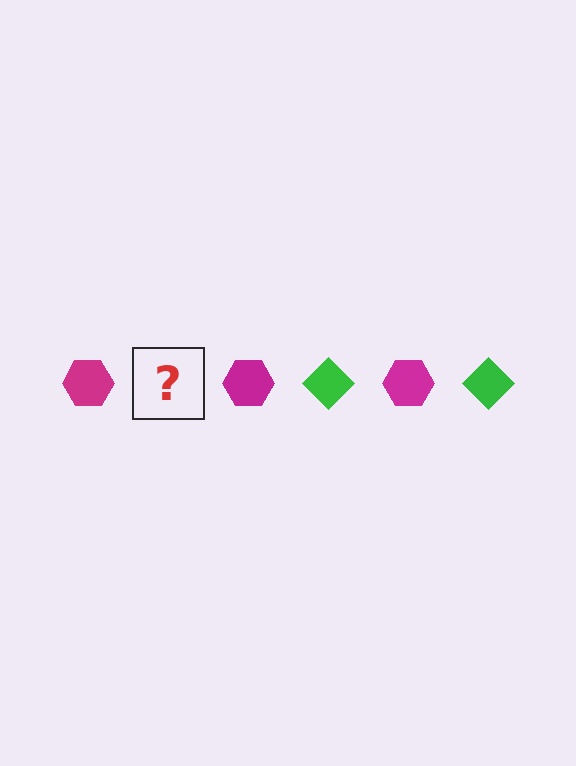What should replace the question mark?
The question mark should be replaced with a green diamond.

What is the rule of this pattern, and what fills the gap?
The rule is that the pattern alternates between magenta hexagon and green diamond. The gap should be filled with a green diamond.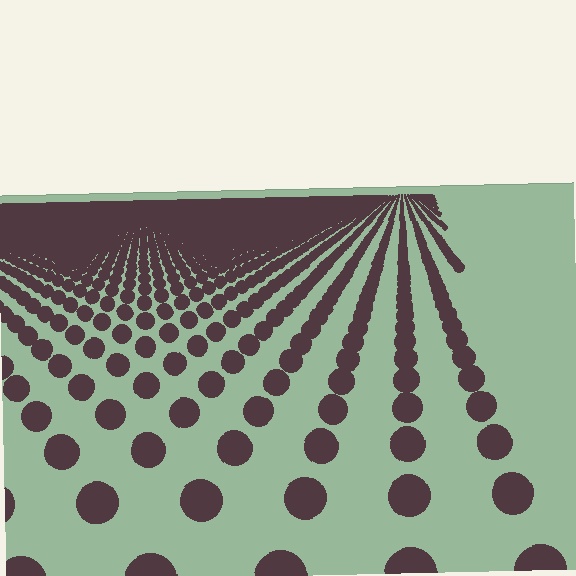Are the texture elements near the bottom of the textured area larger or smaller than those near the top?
Larger. Near the bottom, elements are closer to the viewer and appear at a bigger on-screen size.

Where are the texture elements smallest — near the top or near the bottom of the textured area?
Near the top.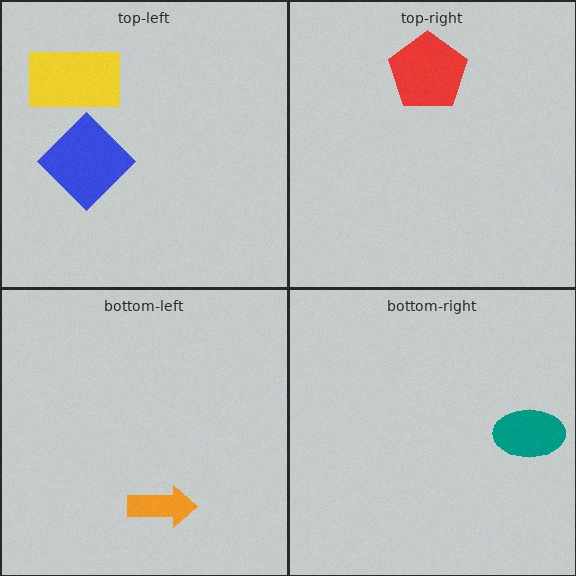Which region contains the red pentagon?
The top-right region.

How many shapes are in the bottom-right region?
1.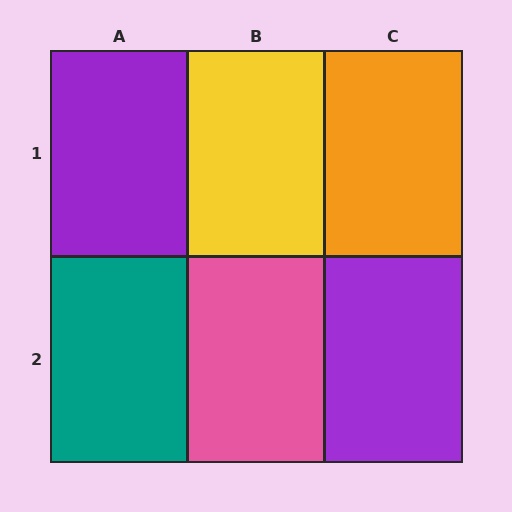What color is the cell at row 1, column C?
Orange.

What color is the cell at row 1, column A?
Purple.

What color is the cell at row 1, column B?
Yellow.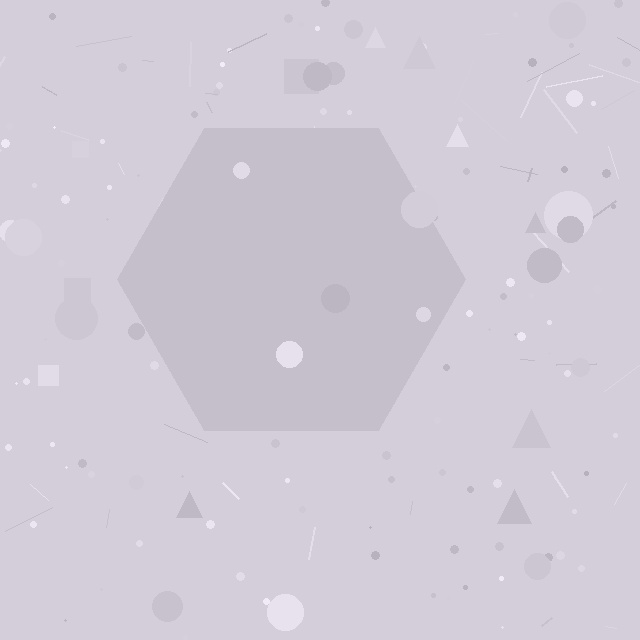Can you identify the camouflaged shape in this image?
The camouflaged shape is a hexagon.